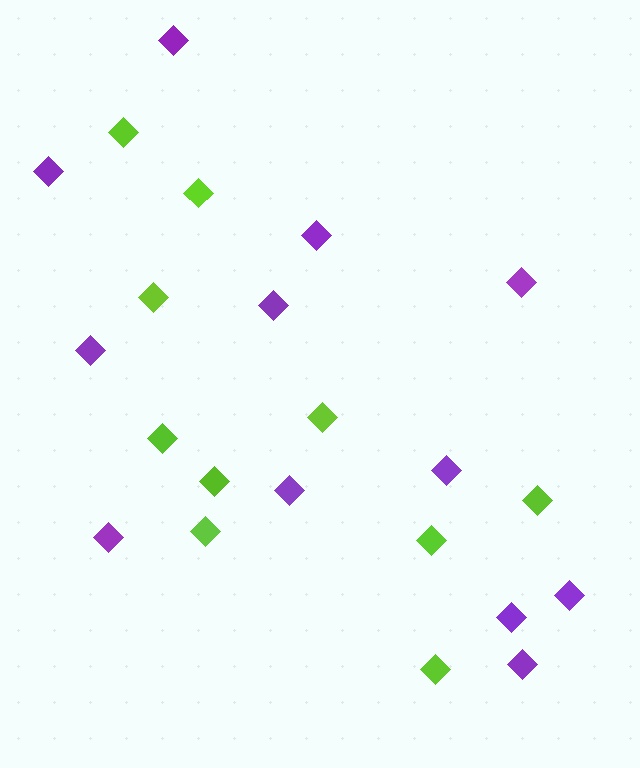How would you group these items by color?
There are 2 groups: one group of lime diamonds (10) and one group of purple diamonds (12).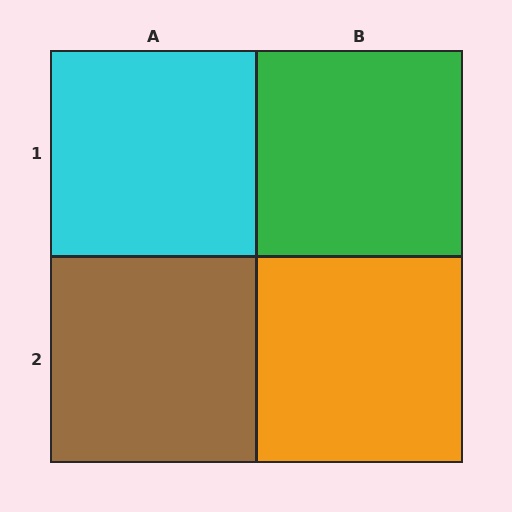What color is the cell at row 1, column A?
Cyan.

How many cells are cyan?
1 cell is cyan.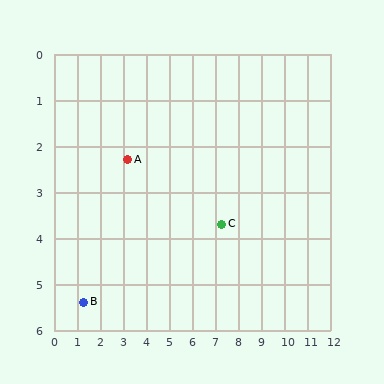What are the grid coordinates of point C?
Point C is at approximately (7.3, 3.7).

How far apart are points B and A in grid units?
Points B and A are about 3.6 grid units apart.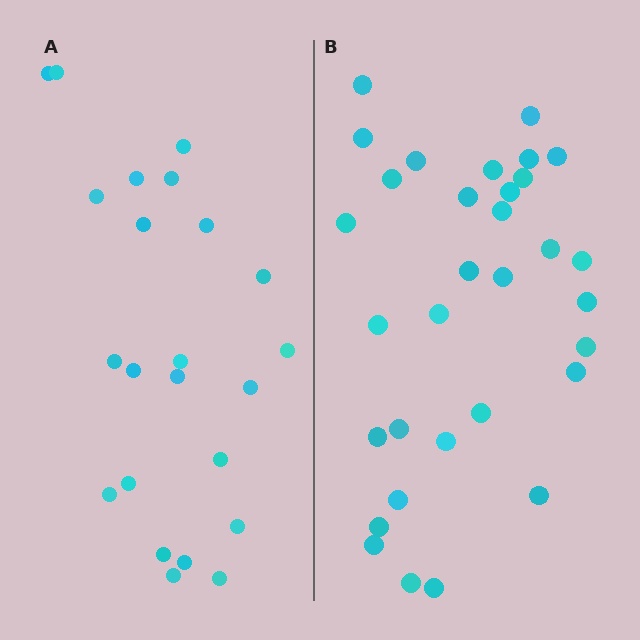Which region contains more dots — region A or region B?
Region B (the right region) has more dots.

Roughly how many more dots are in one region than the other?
Region B has roughly 8 or so more dots than region A.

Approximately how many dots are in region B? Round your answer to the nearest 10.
About 30 dots. (The exact count is 32, which rounds to 30.)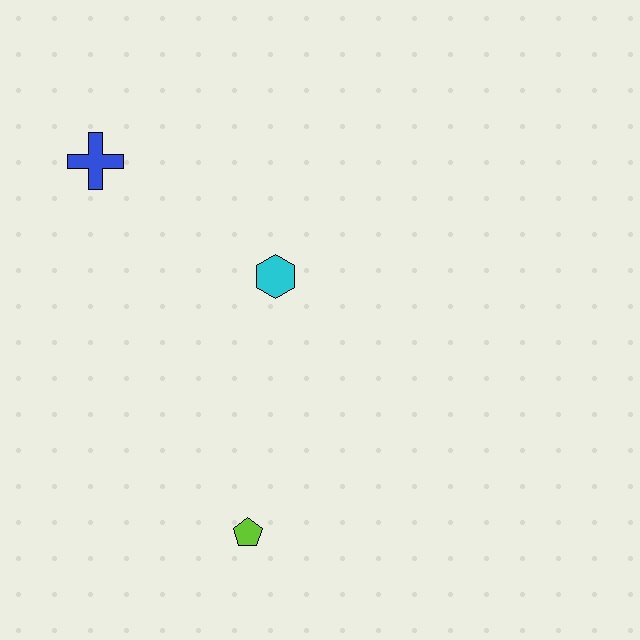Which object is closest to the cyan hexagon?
The blue cross is closest to the cyan hexagon.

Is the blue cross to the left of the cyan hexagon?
Yes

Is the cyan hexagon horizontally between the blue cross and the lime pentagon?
No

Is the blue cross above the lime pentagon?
Yes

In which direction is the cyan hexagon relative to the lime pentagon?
The cyan hexagon is above the lime pentagon.